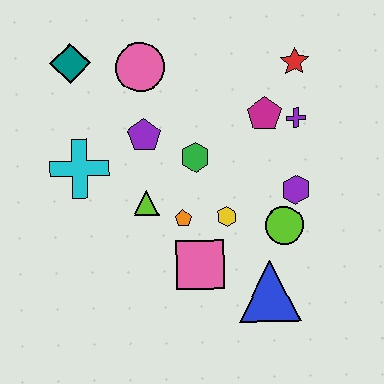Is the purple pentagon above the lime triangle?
Yes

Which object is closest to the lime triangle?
The orange pentagon is closest to the lime triangle.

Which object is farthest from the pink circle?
The blue triangle is farthest from the pink circle.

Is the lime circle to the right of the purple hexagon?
No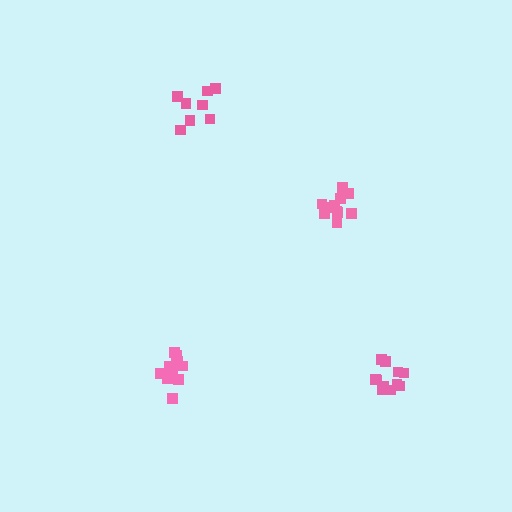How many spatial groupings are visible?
There are 4 spatial groupings.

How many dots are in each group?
Group 1: 11 dots, Group 2: 11 dots, Group 3: 11 dots, Group 4: 8 dots (41 total).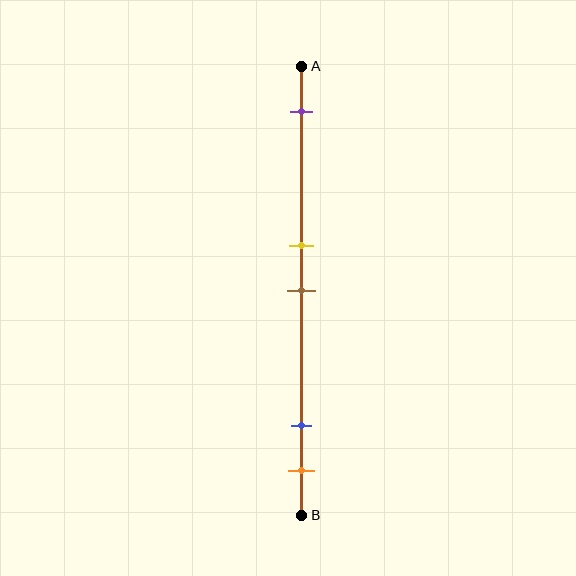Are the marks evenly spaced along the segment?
No, the marks are not evenly spaced.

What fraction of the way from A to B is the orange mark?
The orange mark is approximately 90% (0.9) of the way from A to B.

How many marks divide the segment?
There are 5 marks dividing the segment.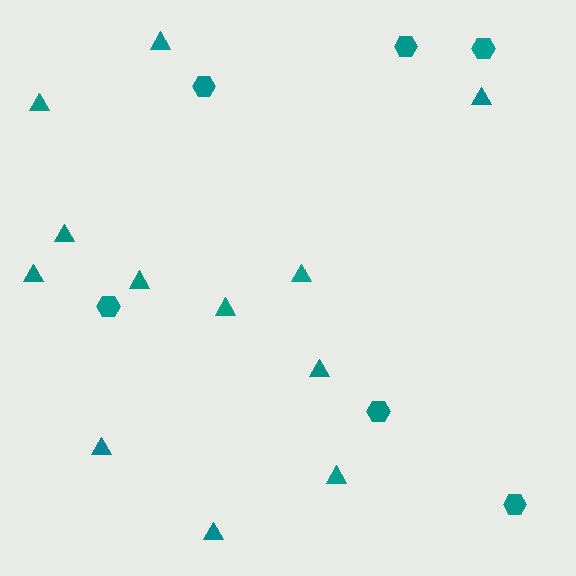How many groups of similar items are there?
There are 2 groups: one group of hexagons (6) and one group of triangles (12).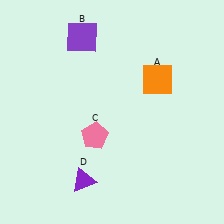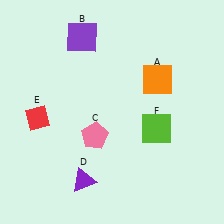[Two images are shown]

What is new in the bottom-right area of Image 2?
A lime square (F) was added in the bottom-right area of Image 2.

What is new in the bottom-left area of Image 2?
A red diamond (E) was added in the bottom-left area of Image 2.